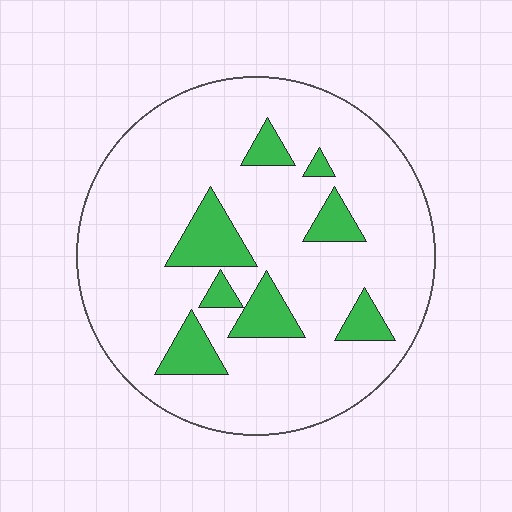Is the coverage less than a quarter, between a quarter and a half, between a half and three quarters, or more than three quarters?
Less than a quarter.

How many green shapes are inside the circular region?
8.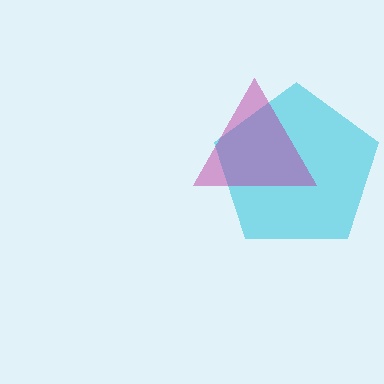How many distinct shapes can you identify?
There are 2 distinct shapes: a cyan pentagon, a magenta triangle.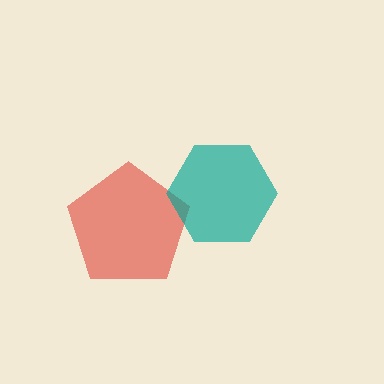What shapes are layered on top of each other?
The layered shapes are: a red pentagon, a teal hexagon.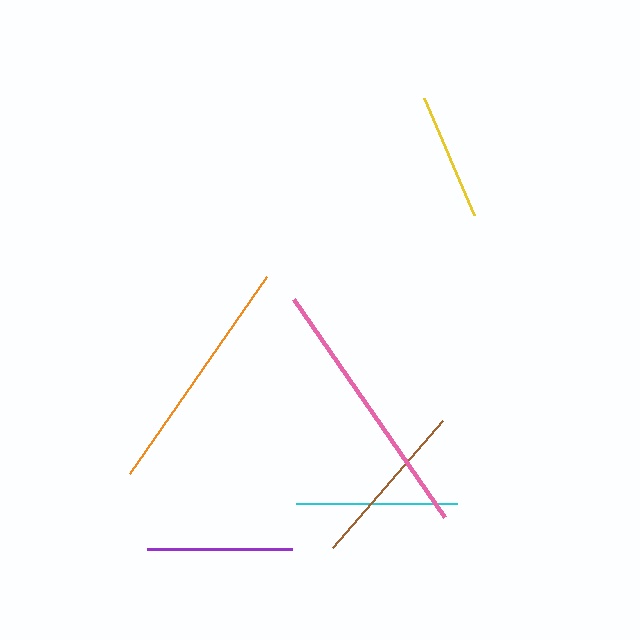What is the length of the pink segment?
The pink segment is approximately 266 pixels long.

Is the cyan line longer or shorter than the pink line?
The pink line is longer than the cyan line.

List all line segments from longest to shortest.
From longest to shortest: pink, orange, brown, cyan, purple, yellow.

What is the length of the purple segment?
The purple segment is approximately 145 pixels long.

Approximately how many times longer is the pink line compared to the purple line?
The pink line is approximately 1.8 times the length of the purple line.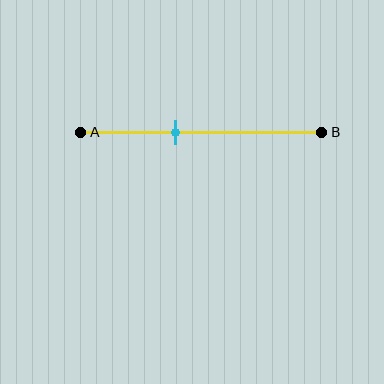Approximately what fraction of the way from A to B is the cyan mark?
The cyan mark is approximately 40% of the way from A to B.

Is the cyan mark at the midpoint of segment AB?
No, the mark is at about 40% from A, not at the 50% midpoint.